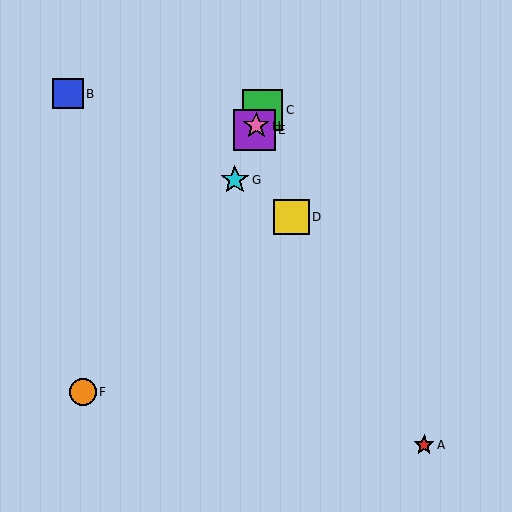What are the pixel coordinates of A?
Object A is at (424, 445).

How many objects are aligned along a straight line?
4 objects (C, E, G, H) are aligned along a straight line.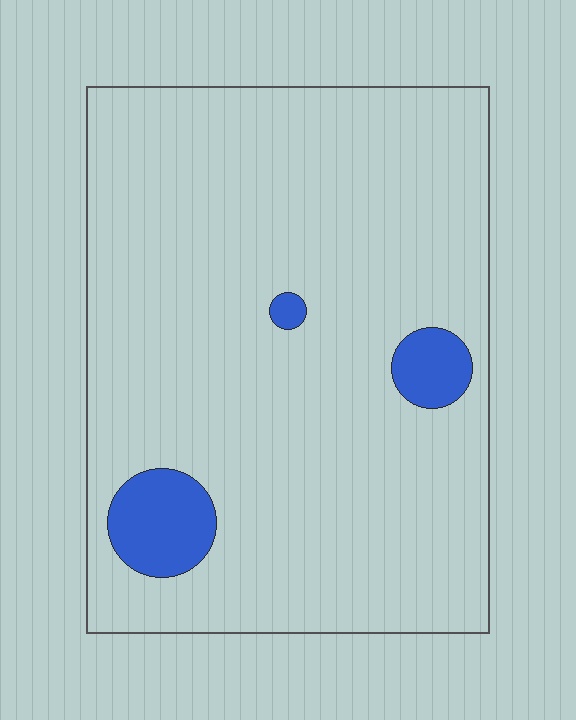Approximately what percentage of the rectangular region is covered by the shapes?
Approximately 5%.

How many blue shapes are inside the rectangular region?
3.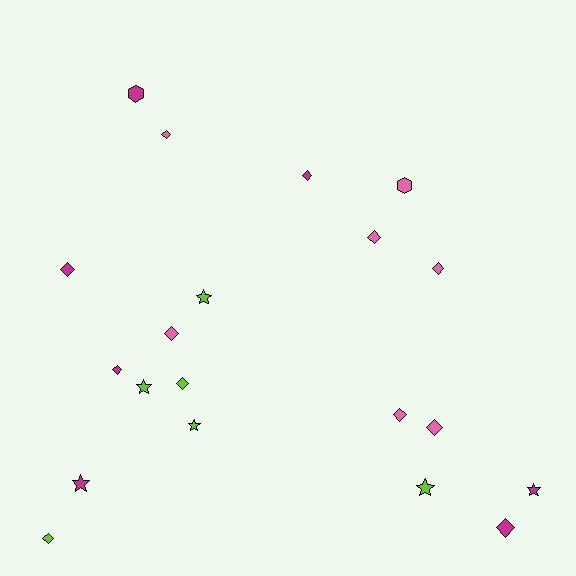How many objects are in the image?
There are 20 objects.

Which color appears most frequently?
Pink, with 7 objects.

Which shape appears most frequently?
Diamond, with 12 objects.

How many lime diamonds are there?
There are 2 lime diamonds.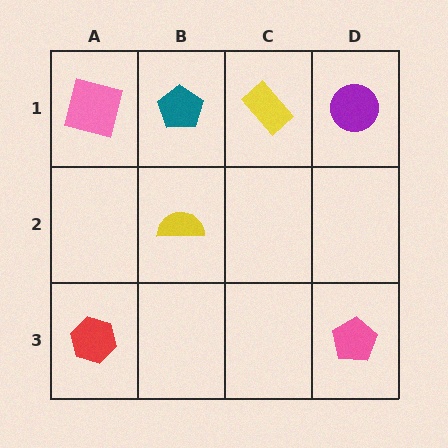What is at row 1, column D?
A purple circle.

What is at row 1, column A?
A pink square.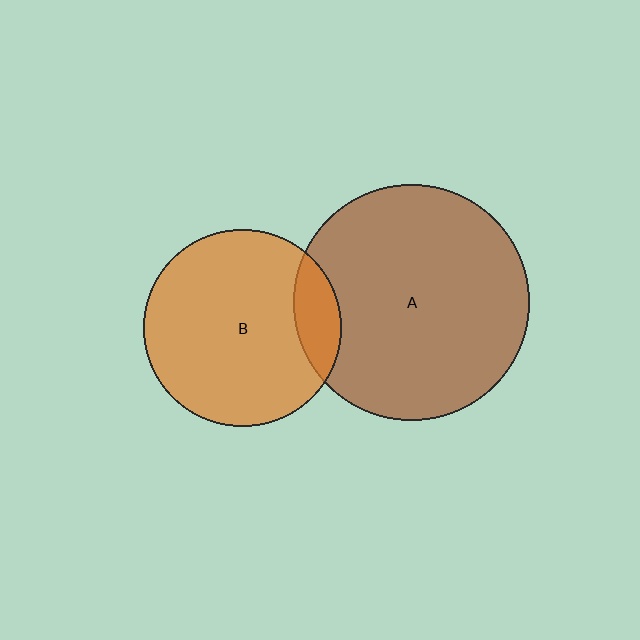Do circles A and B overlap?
Yes.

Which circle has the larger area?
Circle A (brown).